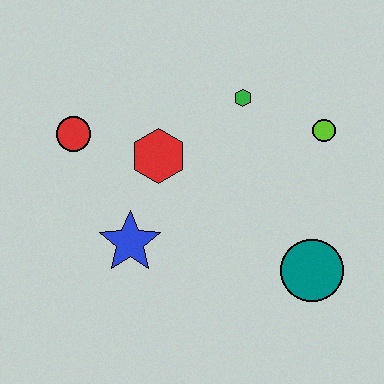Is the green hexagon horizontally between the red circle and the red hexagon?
No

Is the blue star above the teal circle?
Yes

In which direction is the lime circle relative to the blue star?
The lime circle is to the right of the blue star.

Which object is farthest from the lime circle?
The red circle is farthest from the lime circle.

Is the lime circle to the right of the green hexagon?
Yes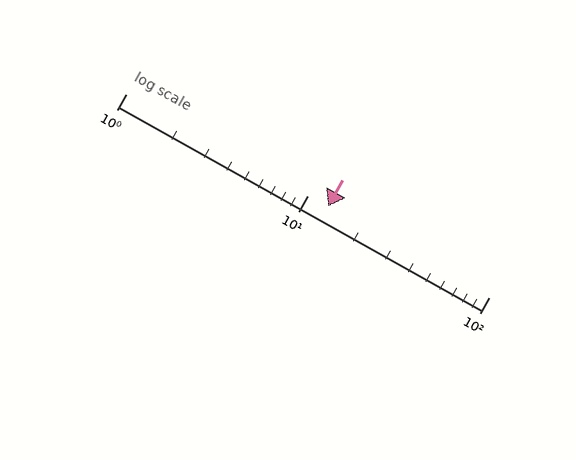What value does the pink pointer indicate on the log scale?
The pointer indicates approximately 13.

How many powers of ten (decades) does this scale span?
The scale spans 2 decades, from 1 to 100.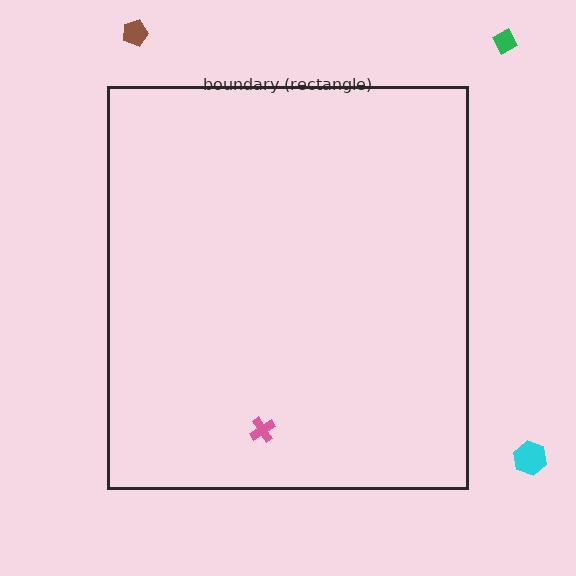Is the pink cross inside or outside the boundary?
Inside.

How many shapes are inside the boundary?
1 inside, 3 outside.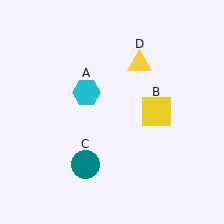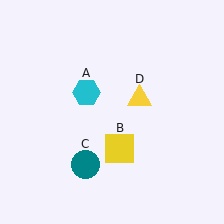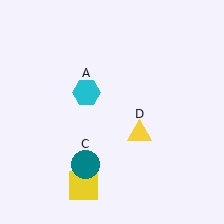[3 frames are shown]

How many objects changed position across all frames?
2 objects changed position: yellow square (object B), yellow triangle (object D).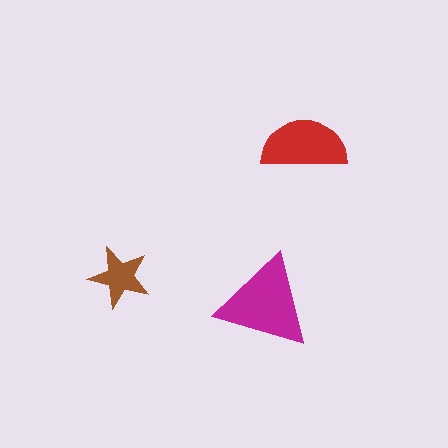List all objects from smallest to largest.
The brown star, the red semicircle, the magenta triangle.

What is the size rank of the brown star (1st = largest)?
3rd.